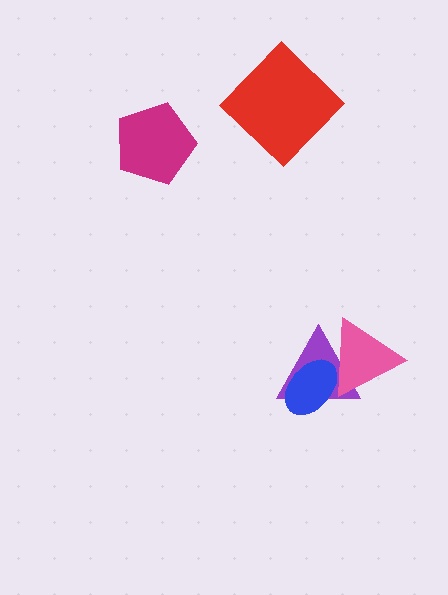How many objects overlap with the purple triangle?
2 objects overlap with the purple triangle.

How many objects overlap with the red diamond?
0 objects overlap with the red diamond.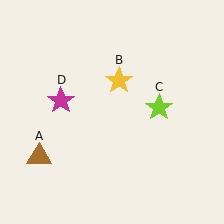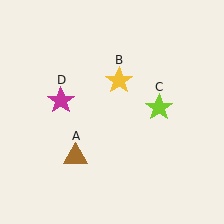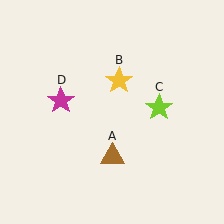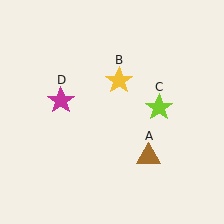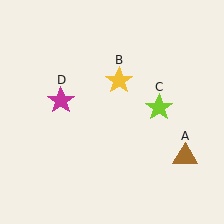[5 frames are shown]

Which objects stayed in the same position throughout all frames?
Yellow star (object B) and lime star (object C) and magenta star (object D) remained stationary.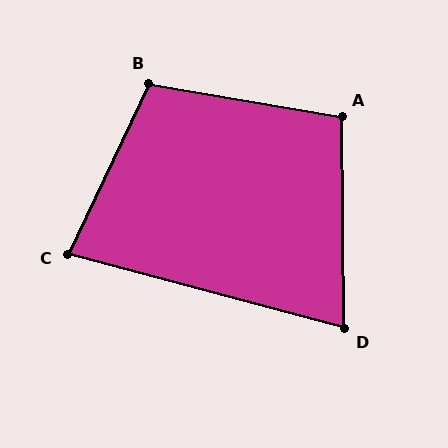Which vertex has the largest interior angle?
B, at approximately 106 degrees.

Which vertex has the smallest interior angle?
D, at approximately 74 degrees.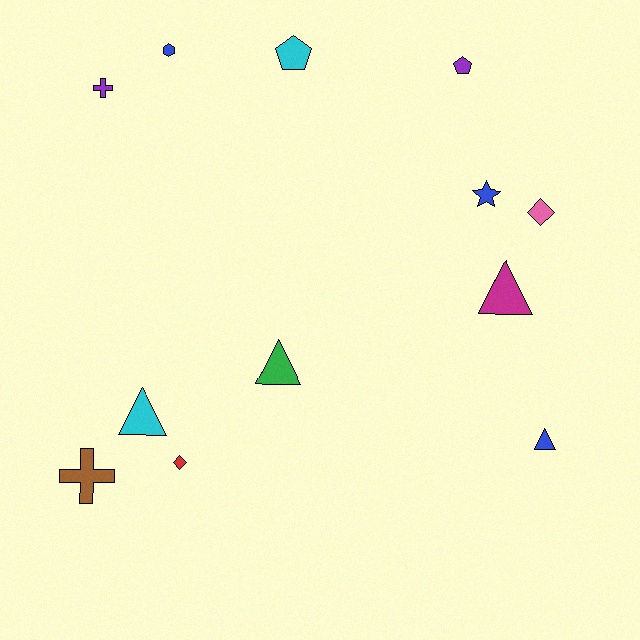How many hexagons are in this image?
There is 1 hexagon.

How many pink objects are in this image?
There is 1 pink object.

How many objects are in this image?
There are 12 objects.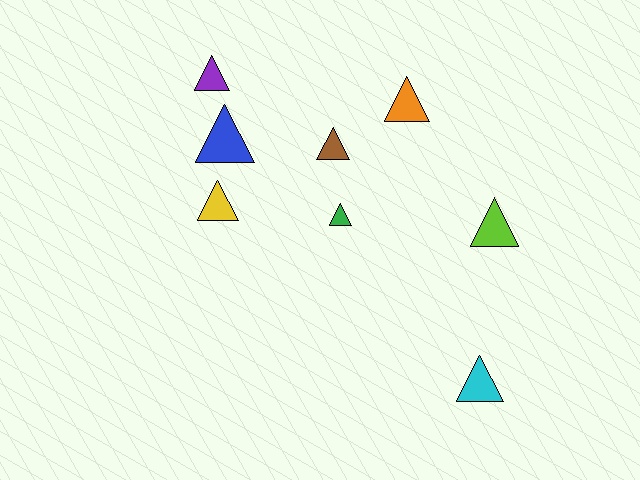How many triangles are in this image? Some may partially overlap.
There are 8 triangles.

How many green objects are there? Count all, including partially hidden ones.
There is 1 green object.